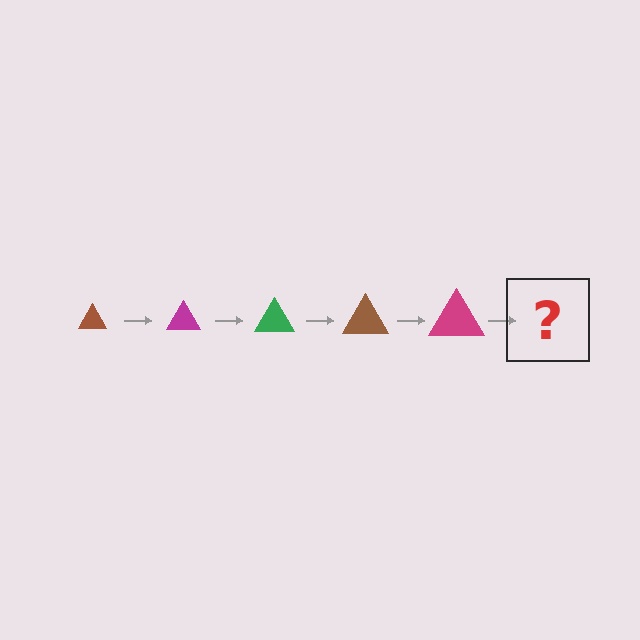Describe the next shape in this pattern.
It should be a green triangle, larger than the previous one.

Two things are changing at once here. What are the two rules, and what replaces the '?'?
The two rules are that the triangle grows larger each step and the color cycles through brown, magenta, and green. The '?' should be a green triangle, larger than the previous one.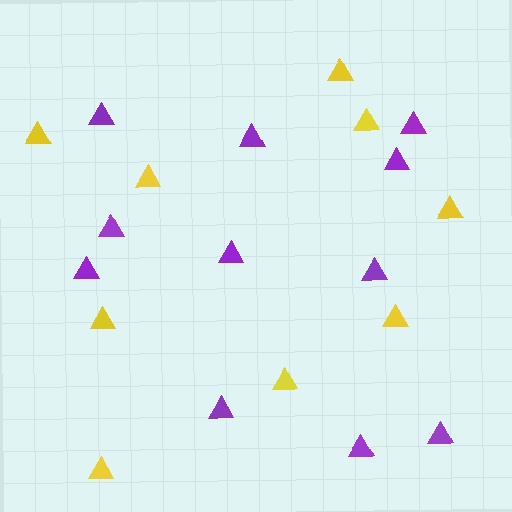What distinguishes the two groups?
There are 2 groups: one group of purple triangles (11) and one group of yellow triangles (9).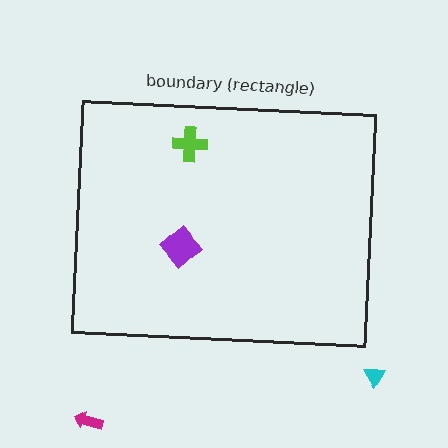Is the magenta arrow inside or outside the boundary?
Outside.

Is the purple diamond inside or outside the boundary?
Inside.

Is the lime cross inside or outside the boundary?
Inside.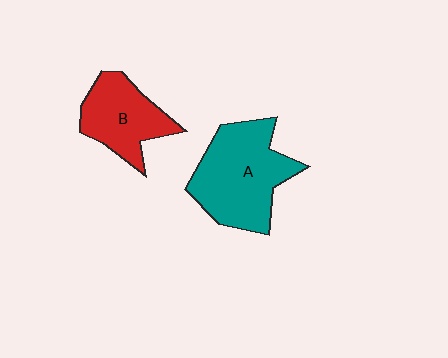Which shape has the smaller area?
Shape B (red).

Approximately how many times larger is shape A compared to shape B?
Approximately 1.5 times.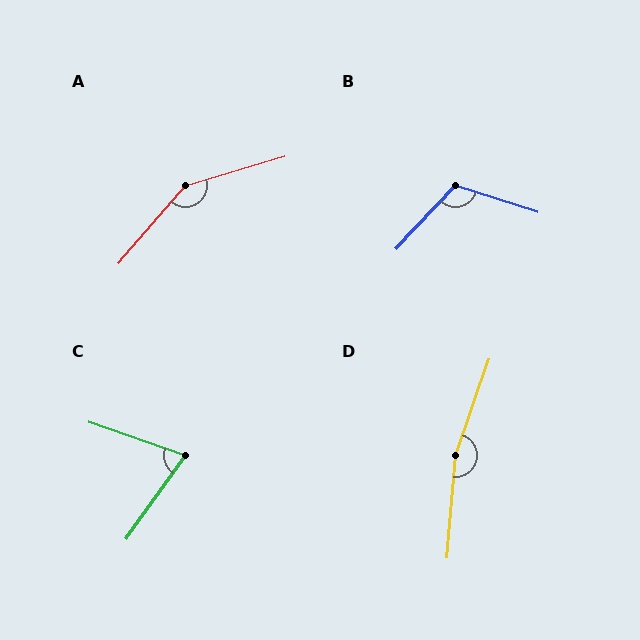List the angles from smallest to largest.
C (74°), B (115°), A (147°), D (166°).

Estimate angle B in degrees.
Approximately 115 degrees.